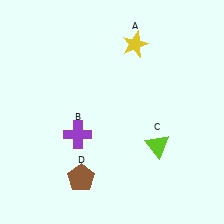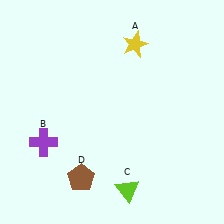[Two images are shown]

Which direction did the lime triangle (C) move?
The lime triangle (C) moved down.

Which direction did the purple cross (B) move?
The purple cross (B) moved left.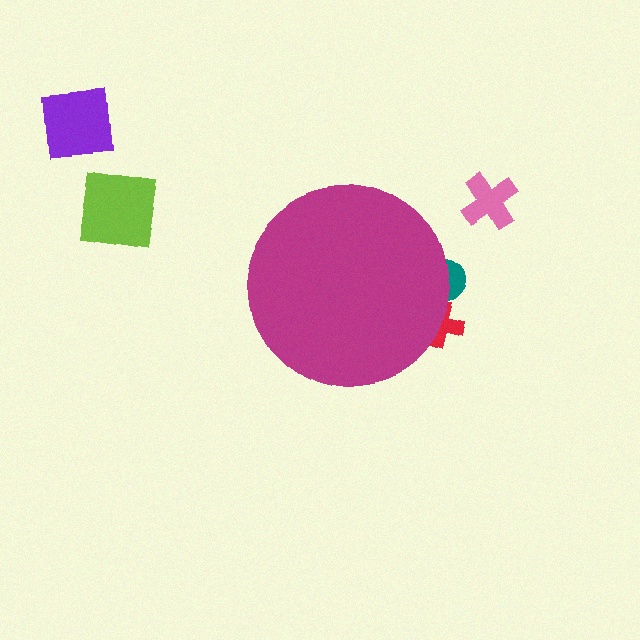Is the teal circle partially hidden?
Yes, the teal circle is partially hidden behind the magenta circle.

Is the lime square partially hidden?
No, the lime square is fully visible.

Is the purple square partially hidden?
No, the purple square is fully visible.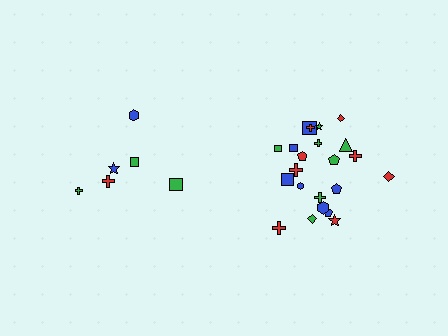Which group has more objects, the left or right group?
The right group.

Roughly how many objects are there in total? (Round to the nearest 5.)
Roughly 30 objects in total.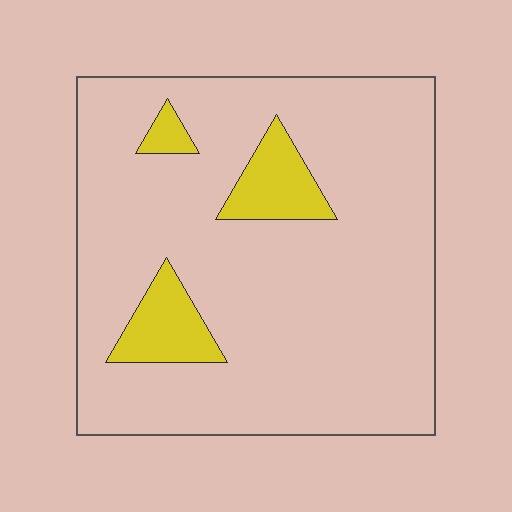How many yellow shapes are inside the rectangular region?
3.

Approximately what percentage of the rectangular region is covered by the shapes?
Approximately 10%.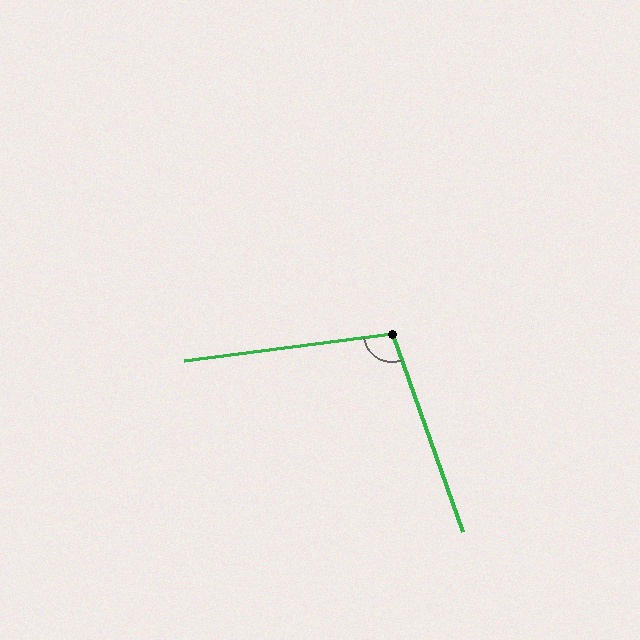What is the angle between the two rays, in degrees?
Approximately 102 degrees.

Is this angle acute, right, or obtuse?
It is obtuse.